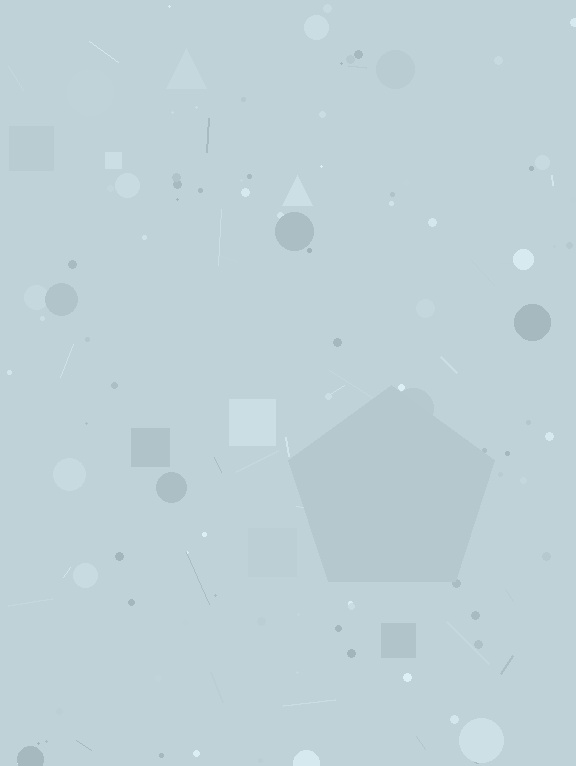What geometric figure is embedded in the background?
A pentagon is embedded in the background.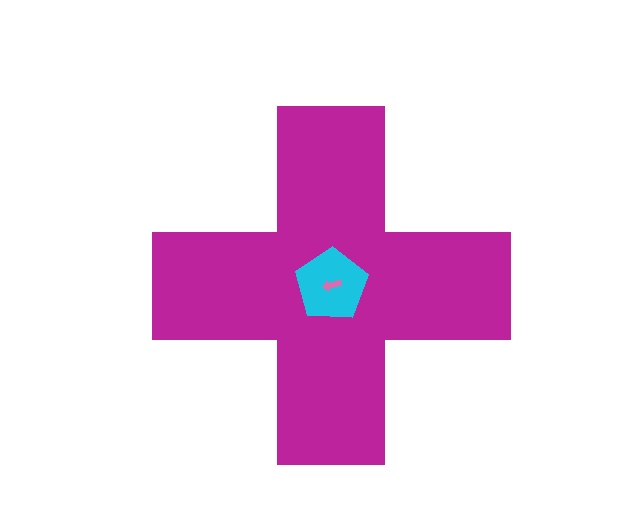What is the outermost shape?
The magenta cross.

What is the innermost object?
The pink arrow.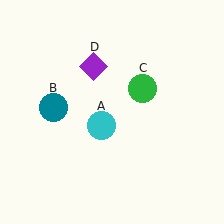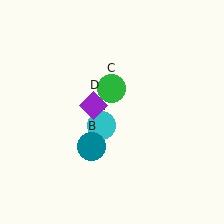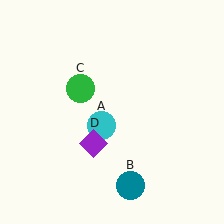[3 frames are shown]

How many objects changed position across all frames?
3 objects changed position: teal circle (object B), green circle (object C), purple diamond (object D).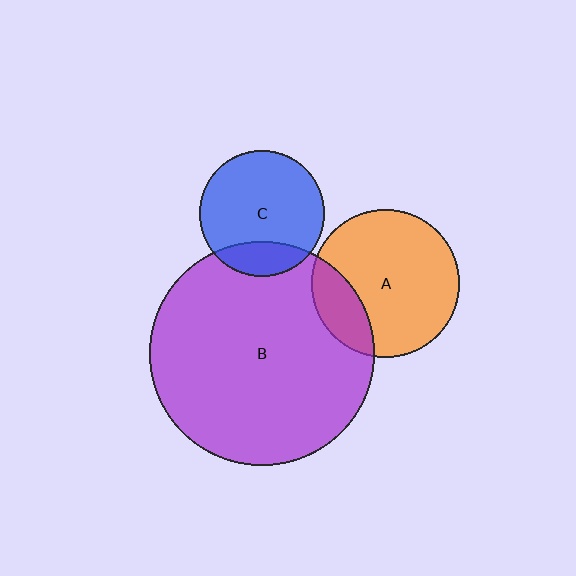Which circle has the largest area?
Circle B (purple).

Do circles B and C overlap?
Yes.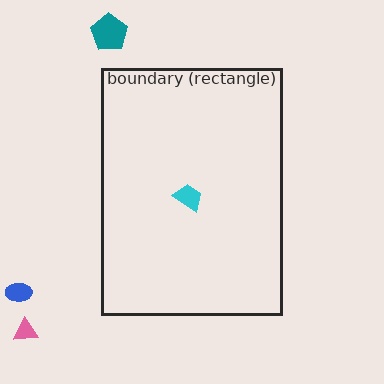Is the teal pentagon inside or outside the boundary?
Outside.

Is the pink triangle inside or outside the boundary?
Outside.